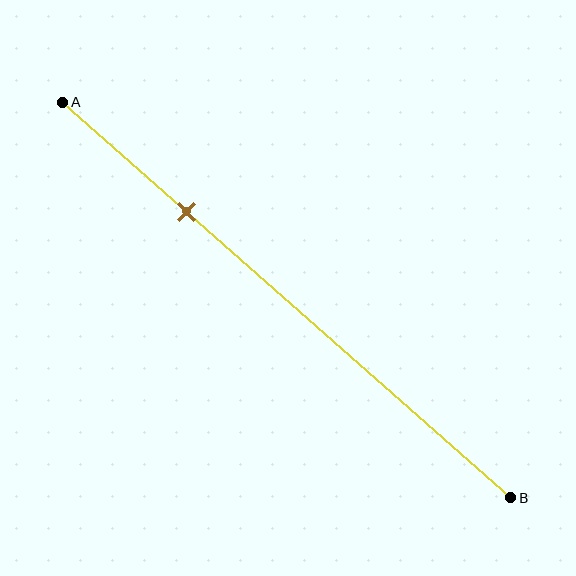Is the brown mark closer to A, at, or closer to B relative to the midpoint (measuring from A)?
The brown mark is closer to point A than the midpoint of segment AB.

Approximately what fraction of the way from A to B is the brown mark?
The brown mark is approximately 30% of the way from A to B.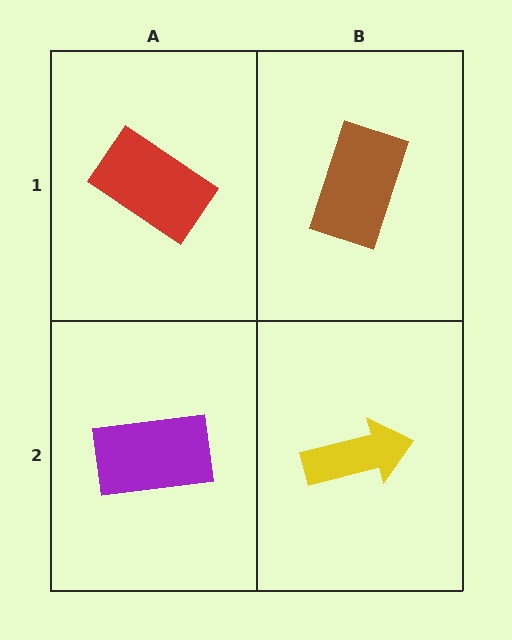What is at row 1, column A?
A red rectangle.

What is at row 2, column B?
A yellow arrow.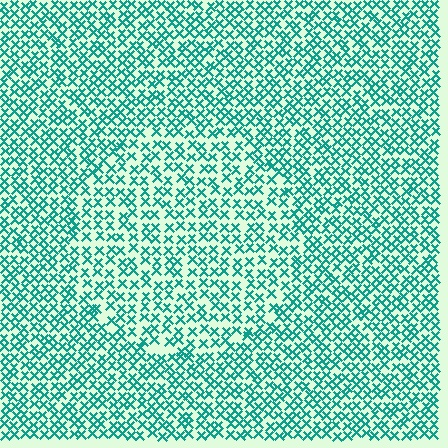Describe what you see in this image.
The image contains small teal elements arranged at two different densities. A circle-shaped region is visible where the elements are less densely packed than the surrounding area.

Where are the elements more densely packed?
The elements are more densely packed outside the circle boundary.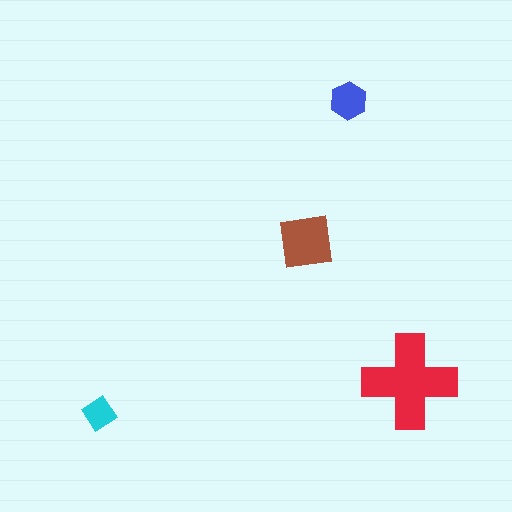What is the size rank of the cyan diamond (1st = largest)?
4th.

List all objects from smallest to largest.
The cyan diamond, the blue hexagon, the brown square, the red cross.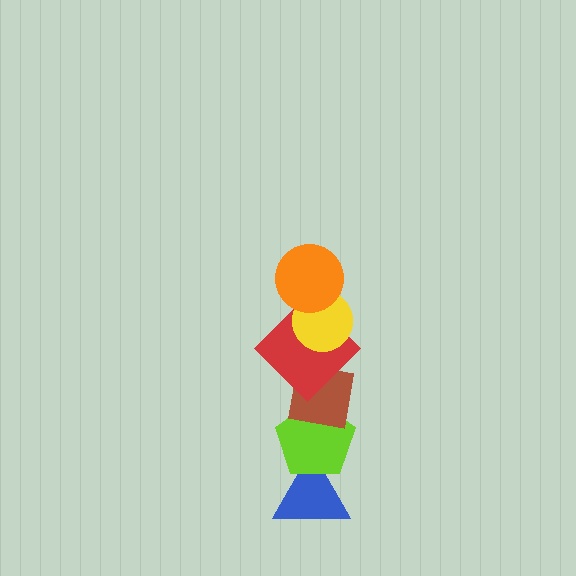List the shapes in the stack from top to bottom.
From top to bottom: the orange circle, the yellow circle, the red diamond, the brown square, the lime pentagon, the blue triangle.